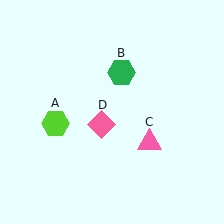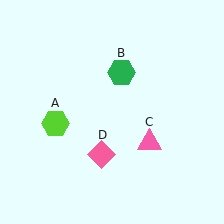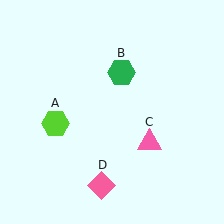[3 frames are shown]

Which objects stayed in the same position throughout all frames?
Lime hexagon (object A) and green hexagon (object B) and pink triangle (object C) remained stationary.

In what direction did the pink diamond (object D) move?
The pink diamond (object D) moved down.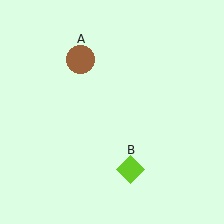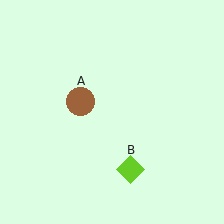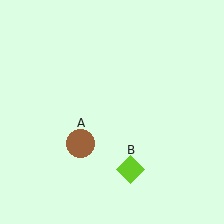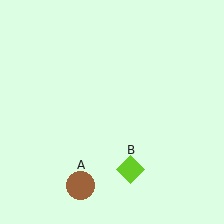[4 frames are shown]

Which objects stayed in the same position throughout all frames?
Lime diamond (object B) remained stationary.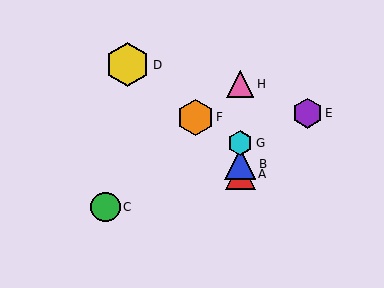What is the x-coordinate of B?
Object B is at x≈240.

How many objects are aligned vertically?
4 objects (A, B, G, H) are aligned vertically.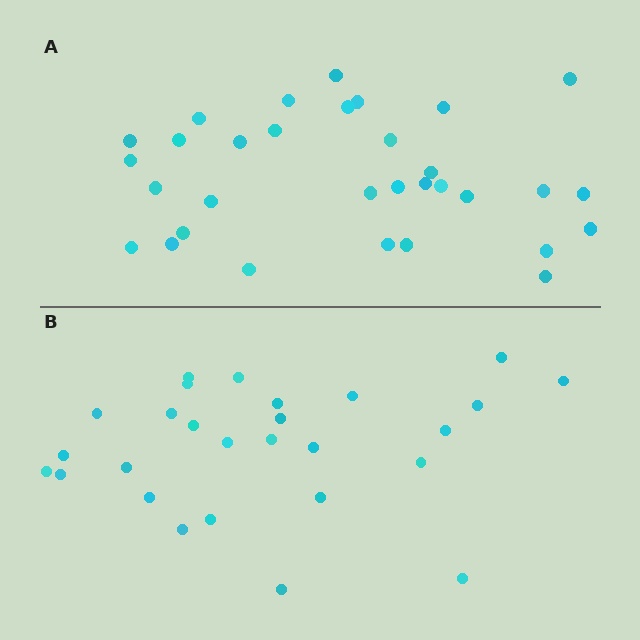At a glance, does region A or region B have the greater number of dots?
Region A (the top region) has more dots.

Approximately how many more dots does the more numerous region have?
Region A has about 5 more dots than region B.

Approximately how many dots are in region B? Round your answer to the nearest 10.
About 30 dots. (The exact count is 27, which rounds to 30.)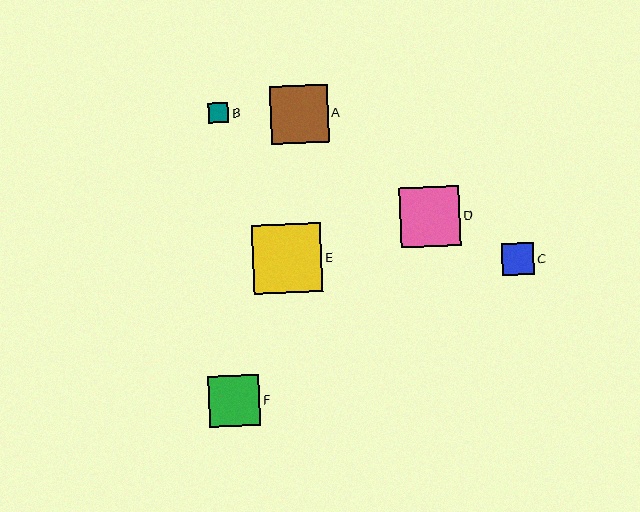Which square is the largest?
Square E is the largest with a size of approximately 69 pixels.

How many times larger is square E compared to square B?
Square E is approximately 3.4 times the size of square B.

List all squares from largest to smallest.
From largest to smallest: E, D, A, F, C, B.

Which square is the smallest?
Square B is the smallest with a size of approximately 20 pixels.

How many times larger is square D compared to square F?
Square D is approximately 1.2 times the size of square F.